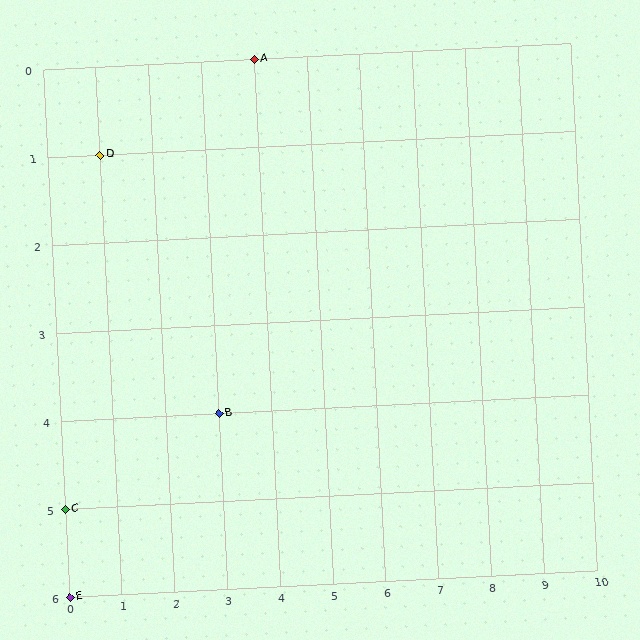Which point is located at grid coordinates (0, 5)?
Point C is at (0, 5).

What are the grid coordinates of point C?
Point C is at grid coordinates (0, 5).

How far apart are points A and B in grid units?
Points A and B are 1 column and 4 rows apart (about 4.1 grid units diagonally).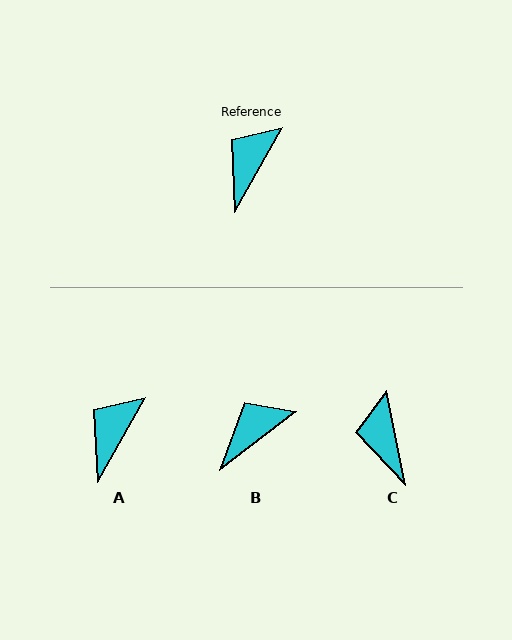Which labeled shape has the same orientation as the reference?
A.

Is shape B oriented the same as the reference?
No, it is off by about 23 degrees.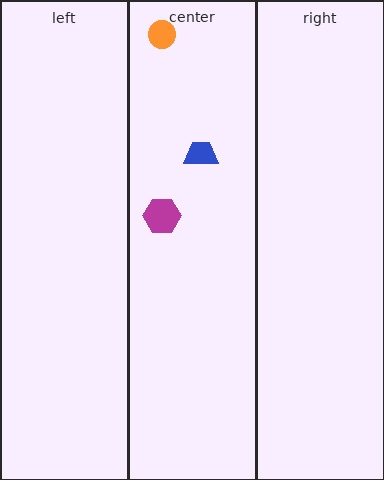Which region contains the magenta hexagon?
The center region.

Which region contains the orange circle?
The center region.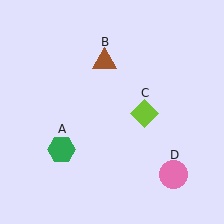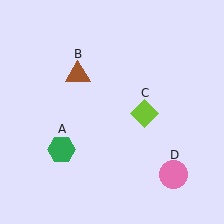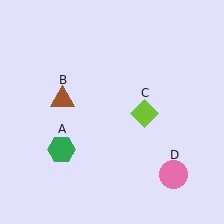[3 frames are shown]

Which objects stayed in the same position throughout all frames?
Green hexagon (object A) and lime diamond (object C) and pink circle (object D) remained stationary.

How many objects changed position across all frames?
1 object changed position: brown triangle (object B).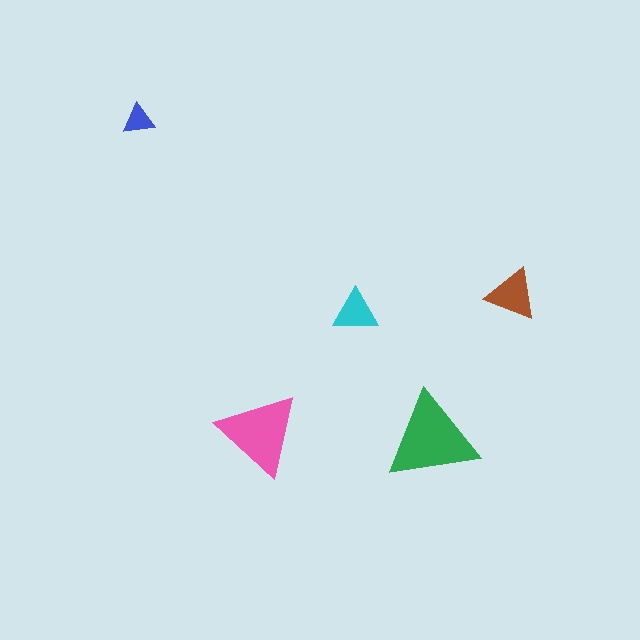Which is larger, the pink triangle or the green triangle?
The green one.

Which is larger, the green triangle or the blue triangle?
The green one.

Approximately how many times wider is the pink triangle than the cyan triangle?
About 2 times wider.